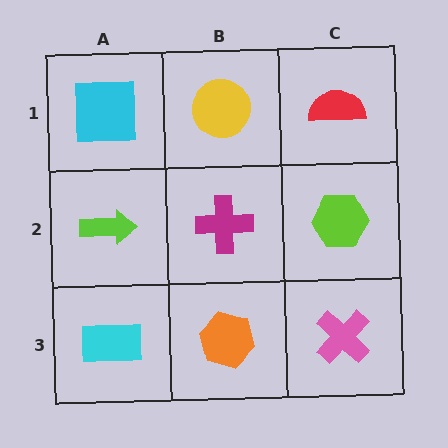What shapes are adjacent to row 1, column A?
A lime arrow (row 2, column A), a yellow circle (row 1, column B).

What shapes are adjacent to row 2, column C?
A red semicircle (row 1, column C), a pink cross (row 3, column C), a magenta cross (row 2, column B).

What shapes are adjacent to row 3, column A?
A lime arrow (row 2, column A), an orange hexagon (row 3, column B).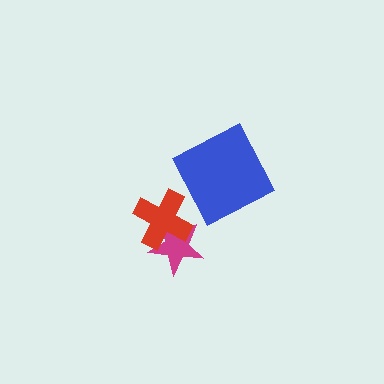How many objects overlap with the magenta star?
1 object overlaps with the magenta star.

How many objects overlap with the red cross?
1 object overlaps with the red cross.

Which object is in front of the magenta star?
The red cross is in front of the magenta star.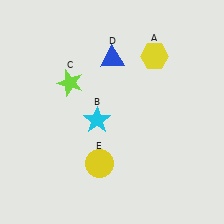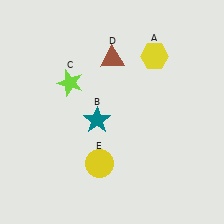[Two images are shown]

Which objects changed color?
B changed from cyan to teal. D changed from blue to brown.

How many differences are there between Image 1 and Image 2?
There are 2 differences between the two images.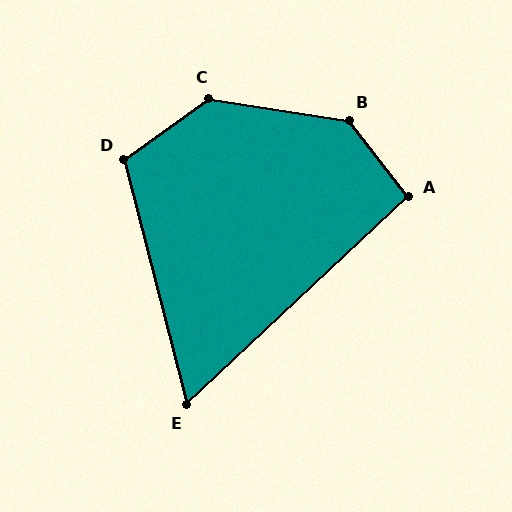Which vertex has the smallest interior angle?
E, at approximately 61 degrees.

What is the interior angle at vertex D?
Approximately 111 degrees (obtuse).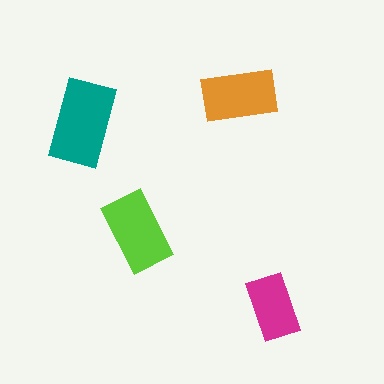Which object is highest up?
The orange rectangle is topmost.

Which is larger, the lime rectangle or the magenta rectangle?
The lime one.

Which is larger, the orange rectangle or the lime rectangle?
The lime one.